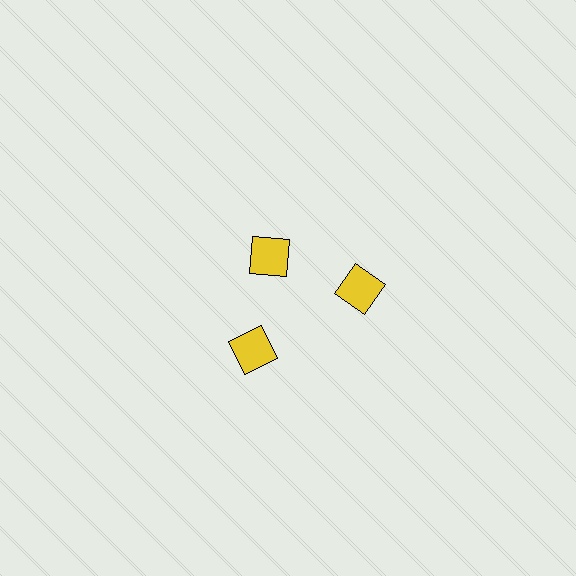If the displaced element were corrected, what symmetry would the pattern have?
It would have 3-fold rotational symmetry — the pattern would map onto itself every 120 degrees.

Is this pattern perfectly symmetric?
No. The 3 yellow squares are arranged in a ring, but one element near the 11 o'clock position is pulled inward toward the center, breaking the 3-fold rotational symmetry.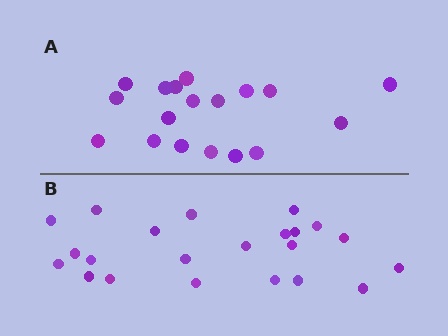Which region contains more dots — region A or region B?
Region B (the bottom region) has more dots.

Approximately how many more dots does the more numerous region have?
Region B has about 4 more dots than region A.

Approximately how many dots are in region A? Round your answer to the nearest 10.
About 20 dots. (The exact count is 18, which rounds to 20.)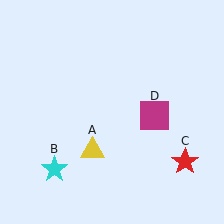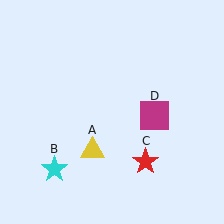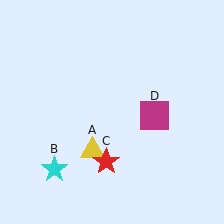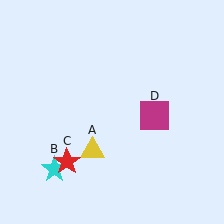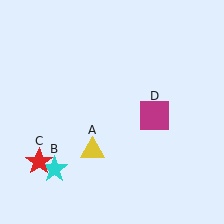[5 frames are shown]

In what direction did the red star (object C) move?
The red star (object C) moved left.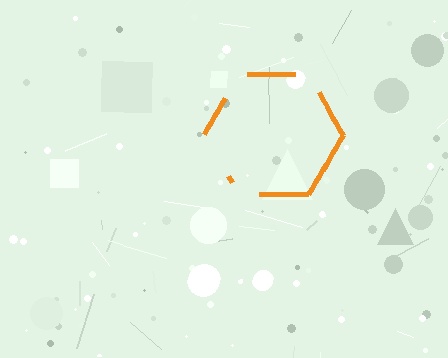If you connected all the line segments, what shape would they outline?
They would outline a hexagon.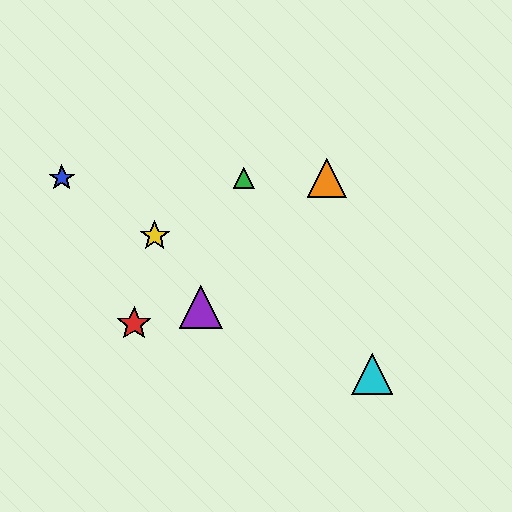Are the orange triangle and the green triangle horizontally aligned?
Yes, both are at y≈178.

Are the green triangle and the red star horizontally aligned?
No, the green triangle is at y≈178 and the red star is at y≈324.